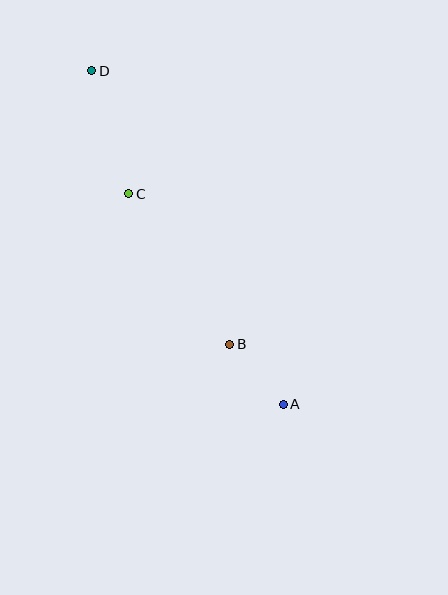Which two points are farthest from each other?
Points A and D are farthest from each other.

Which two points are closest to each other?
Points A and B are closest to each other.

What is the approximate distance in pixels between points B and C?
The distance between B and C is approximately 181 pixels.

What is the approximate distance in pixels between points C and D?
The distance between C and D is approximately 128 pixels.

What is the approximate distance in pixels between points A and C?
The distance between A and C is approximately 261 pixels.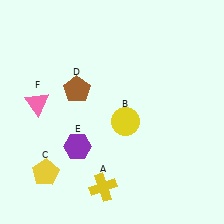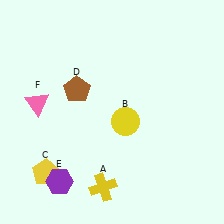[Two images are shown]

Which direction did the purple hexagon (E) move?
The purple hexagon (E) moved down.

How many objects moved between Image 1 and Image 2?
1 object moved between the two images.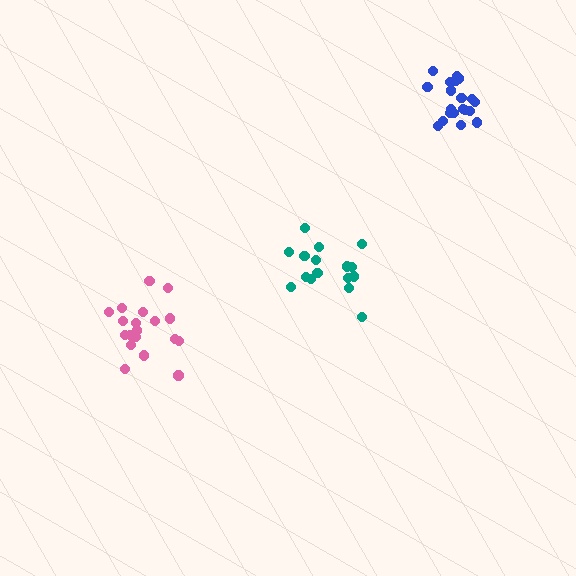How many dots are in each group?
Group 1: 16 dots, Group 2: 20 dots, Group 3: 20 dots (56 total).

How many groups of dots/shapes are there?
There are 3 groups.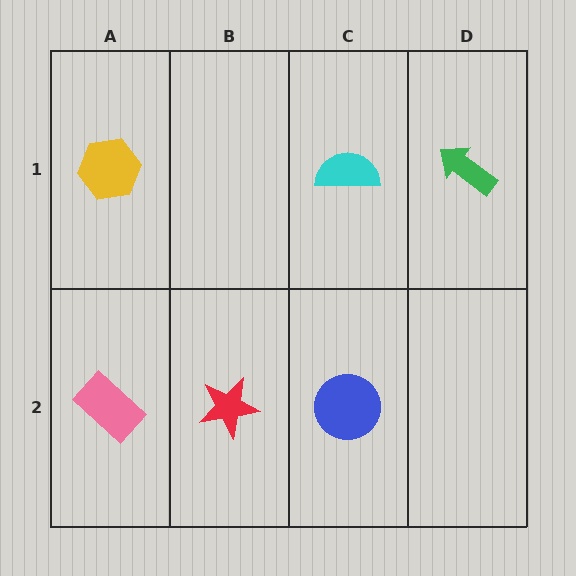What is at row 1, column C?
A cyan semicircle.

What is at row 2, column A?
A pink rectangle.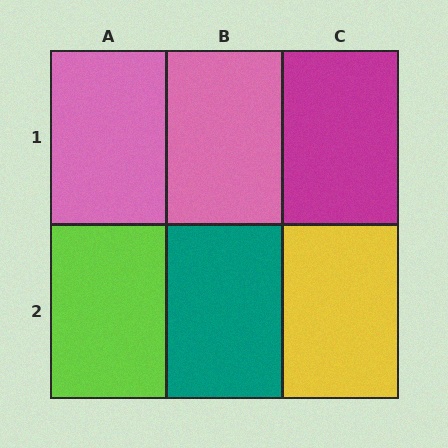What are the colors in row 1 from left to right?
Pink, pink, magenta.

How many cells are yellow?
1 cell is yellow.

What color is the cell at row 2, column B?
Teal.